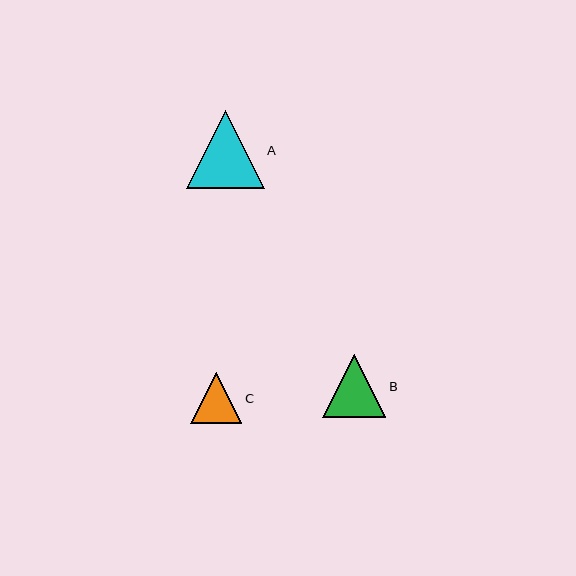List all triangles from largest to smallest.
From largest to smallest: A, B, C.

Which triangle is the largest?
Triangle A is the largest with a size of approximately 78 pixels.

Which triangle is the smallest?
Triangle C is the smallest with a size of approximately 52 pixels.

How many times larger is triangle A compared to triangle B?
Triangle A is approximately 1.2 times the size of triangle B.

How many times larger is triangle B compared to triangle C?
Triangle B is approximately 1.2 times the size of triangle C.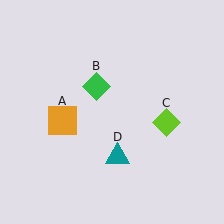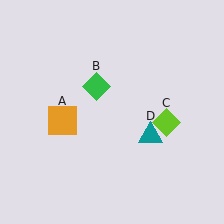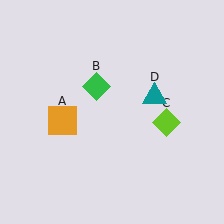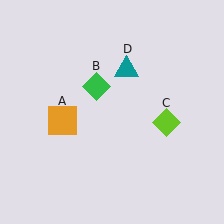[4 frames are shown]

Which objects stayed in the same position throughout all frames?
Orange square (object A) and green diamond (object B) and lime diamond (object C) remained stationary.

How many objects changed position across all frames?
1 object changed position: teal triangle (object D).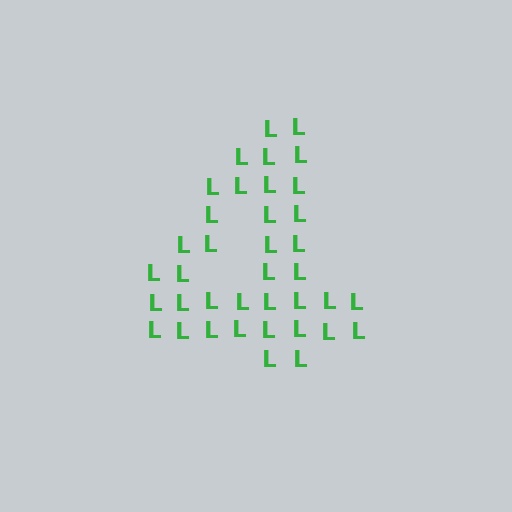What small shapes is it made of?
It is made of small letter L's.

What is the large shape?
The large shape is the digit 4.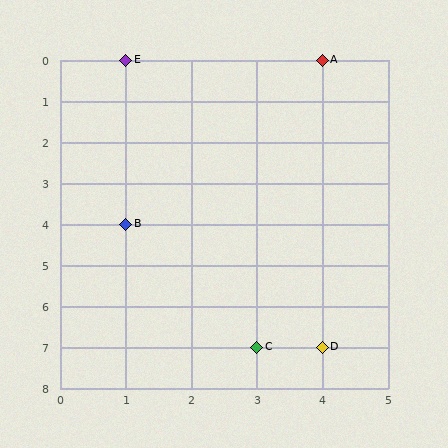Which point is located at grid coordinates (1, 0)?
Point E is at (1, 0).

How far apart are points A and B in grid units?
Points A and B are 3 columns and 4 rows apart (about 5.0 grid units diagonally).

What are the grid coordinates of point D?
Point D is at grid coordinates (4, 7).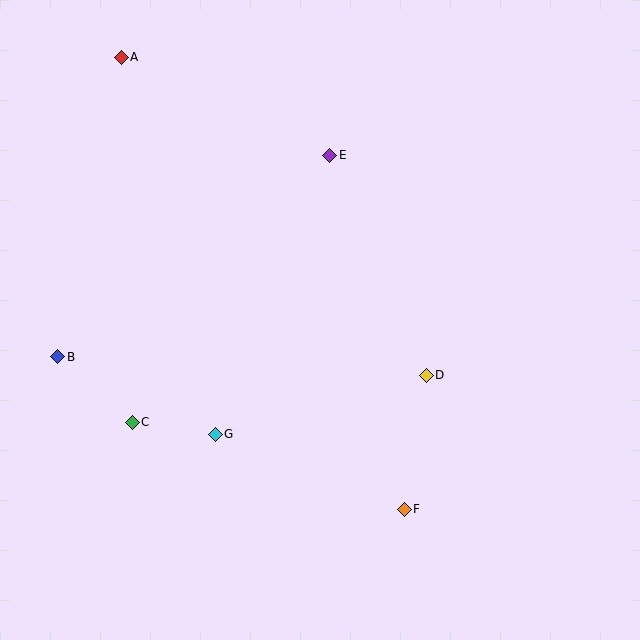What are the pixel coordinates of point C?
Point C is at (132, 422).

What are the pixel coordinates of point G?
Point G is at (215, 434).